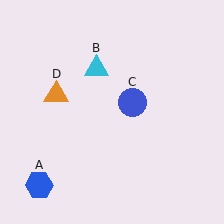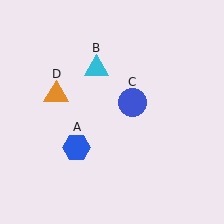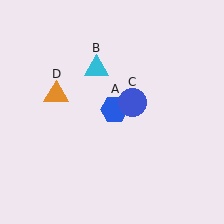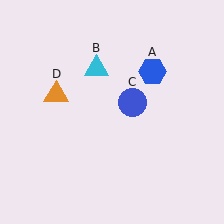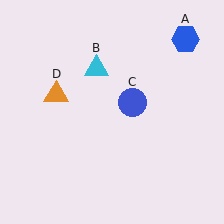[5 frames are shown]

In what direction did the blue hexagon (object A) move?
The blue hexagon (object A) moved up and to the right.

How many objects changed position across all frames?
1 object changed position: blue hexagon (object A).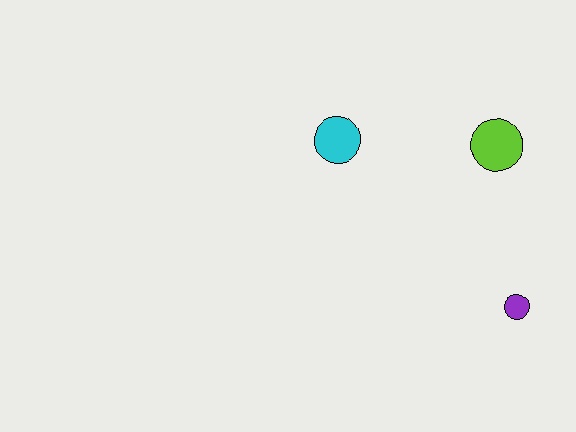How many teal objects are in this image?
There are no teal objects.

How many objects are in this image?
There are 3 objects.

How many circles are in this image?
There are 3 circles.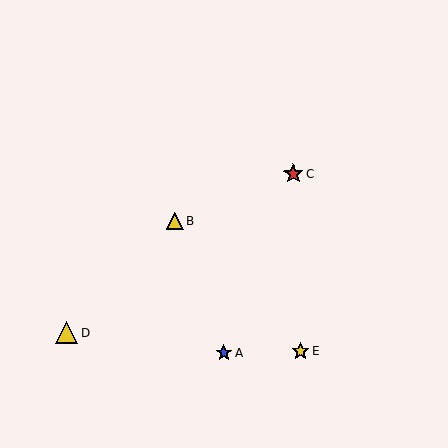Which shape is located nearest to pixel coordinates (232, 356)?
The blue star (labeled A) at (224, 353) is nearest to that location.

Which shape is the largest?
The yellow triangle (labeled D) is the largest.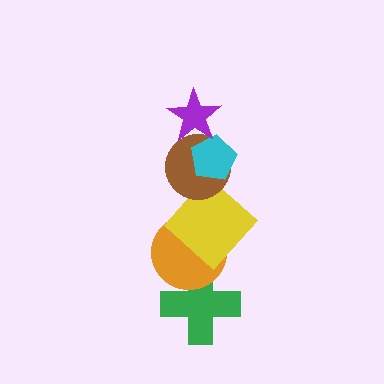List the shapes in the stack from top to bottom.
From top to bottom: the purple star, the cyan pentagon, the brown circle, the yellow diamond, the orange circle, the green cross.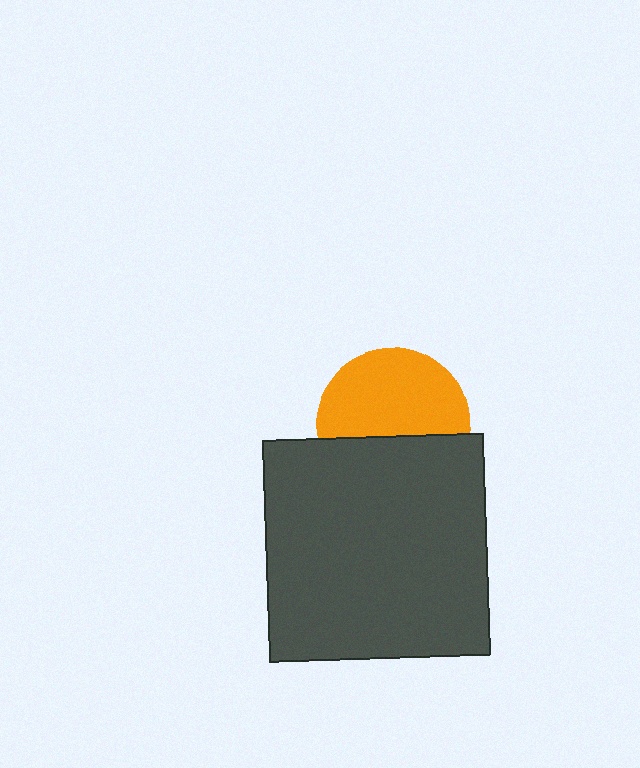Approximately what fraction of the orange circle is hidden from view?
Roughly 41% of the orange circle is hidden behind the dark gray square.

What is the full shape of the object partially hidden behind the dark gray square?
The partially hidden object is an orange circle.